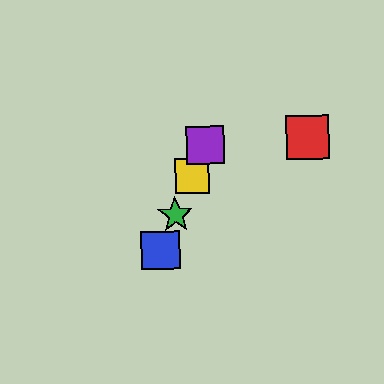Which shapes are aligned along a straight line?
The blue square, the green star, the yellow square, the purple square are aligned along a straight line.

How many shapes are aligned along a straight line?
4 shapes (the blue square, the green star, the yellow square, the purple square) are aligned along a straight line.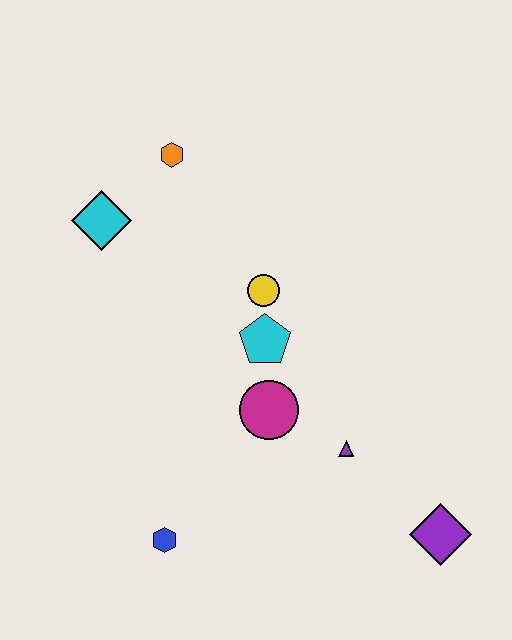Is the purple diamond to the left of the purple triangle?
No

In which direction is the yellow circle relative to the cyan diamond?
The yellow circle is to the right of the cyan diamond.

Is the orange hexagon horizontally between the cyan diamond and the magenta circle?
Yes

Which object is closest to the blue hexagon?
The magenta circle is closest to the blue hexagon.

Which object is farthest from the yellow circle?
The purple diamond is farthest from the yellow circle.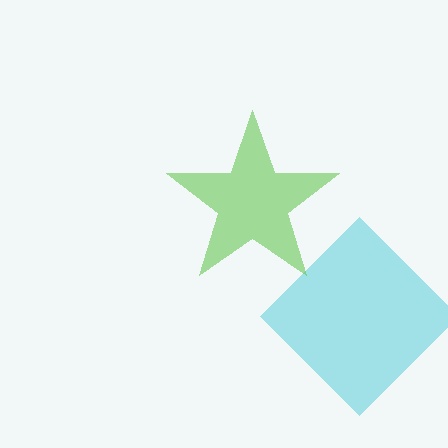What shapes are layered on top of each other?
The layered shapes are: a cyan diamond, a lime star.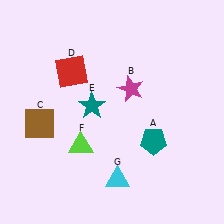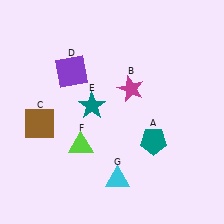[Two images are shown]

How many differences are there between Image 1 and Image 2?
There is 1 difference between the two images.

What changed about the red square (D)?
In Image 1, D is red. In Image 2, it changed to purple.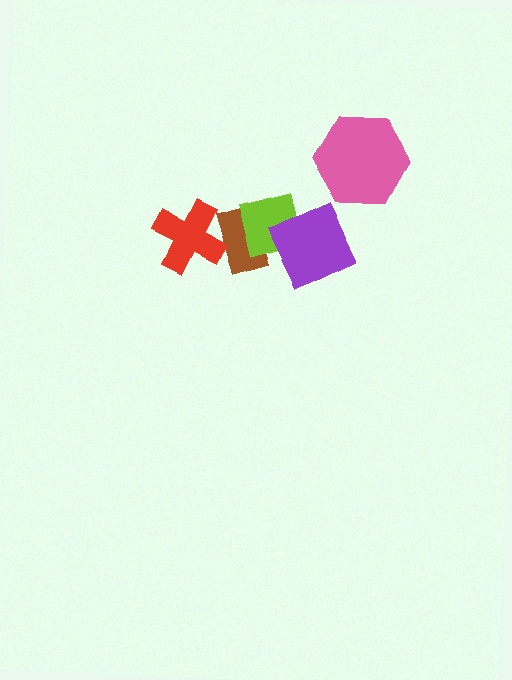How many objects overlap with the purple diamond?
2 objects overlap with the purple diamond.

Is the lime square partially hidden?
Yes, it is partially covered by another shape.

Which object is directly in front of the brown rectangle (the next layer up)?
The lime square is directly in front of the brown rectangle.